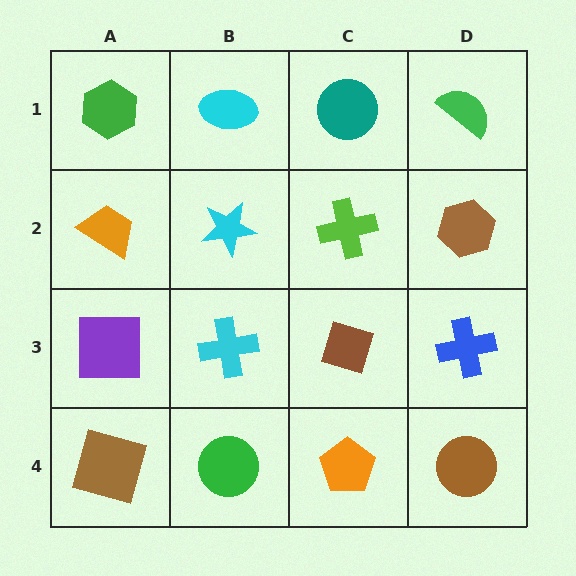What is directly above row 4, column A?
A purple square.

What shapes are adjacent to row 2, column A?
A green hexagon (row 1, column A), a purple square (row 3, column A), a cyan star (row 2, column B).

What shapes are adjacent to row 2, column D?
A green semicircle (row 1, column D), a blue cross (row 3, column D), a lime cross (row 2, column C).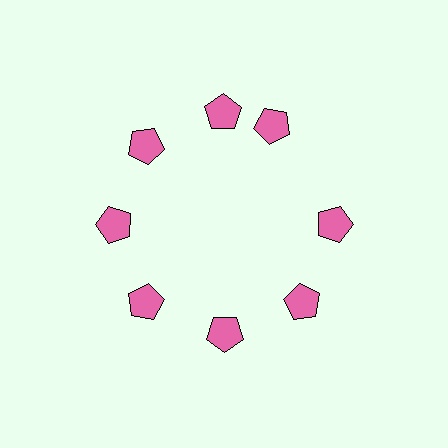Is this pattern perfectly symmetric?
No. The 8 pink pentagons are arranged in a ring, but one element near the 2 o'clock position is rotated out of alignment along the ring, breaking the 8-fold rotational symmetry.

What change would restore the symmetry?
The symmetry would be restored by rotating it back into even spacing with its neighbors so that all 8 pentagons sit at equal angles and equal distance from the center.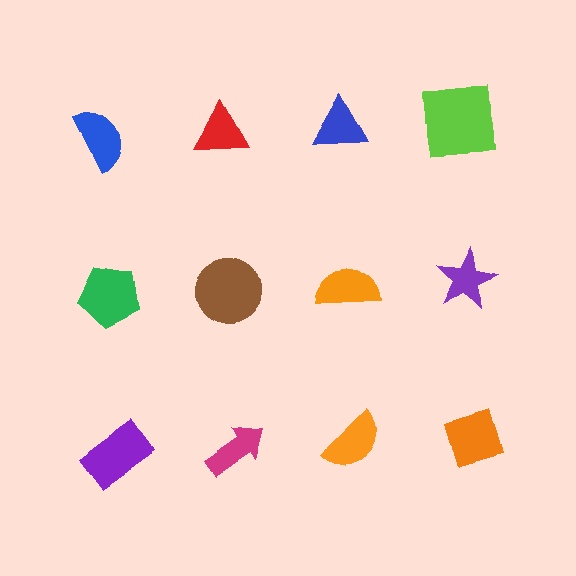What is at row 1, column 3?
A blue triangle.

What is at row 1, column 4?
A lime square.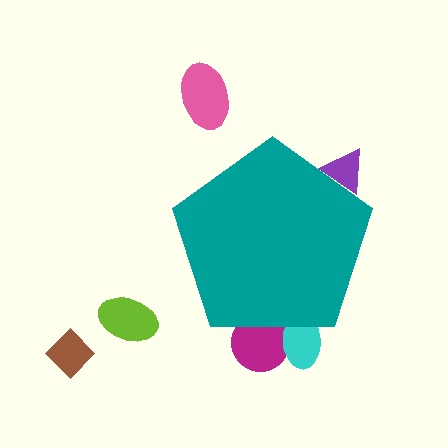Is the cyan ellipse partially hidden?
Yes, the cyan ellipse is partially hidden behind the teal pentagon.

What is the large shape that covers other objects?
A teal pentagon.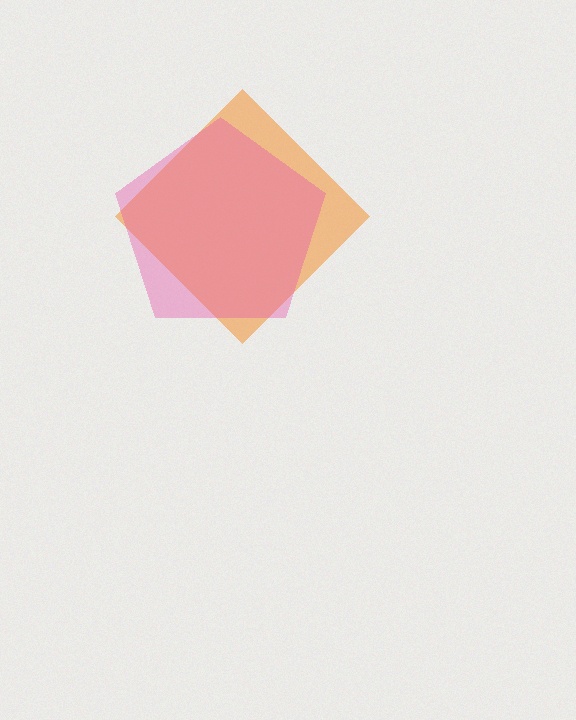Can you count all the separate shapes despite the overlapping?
Yes, there are 2 separate shapes.